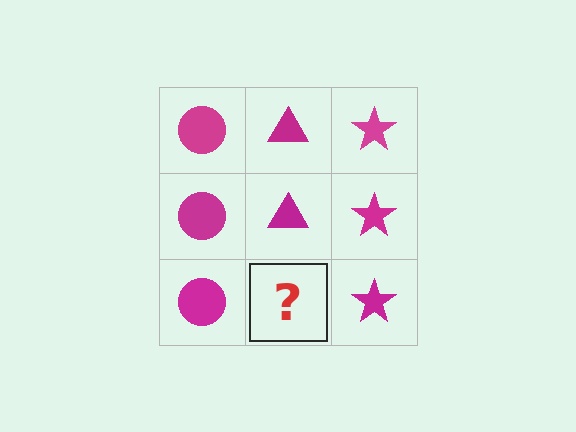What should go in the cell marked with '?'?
The missing cell should contain a magenta triangle.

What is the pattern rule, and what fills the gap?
The rule is that each column has a consistent shape. The gap should be filled with a magenta triangle.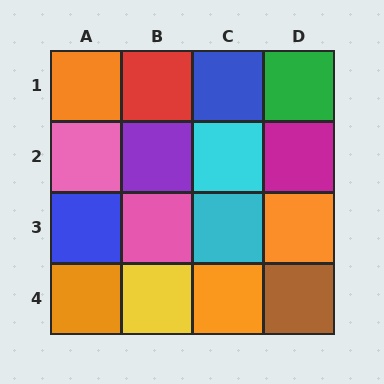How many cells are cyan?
2 cells are cyan.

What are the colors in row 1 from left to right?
Orange, red, blue, green.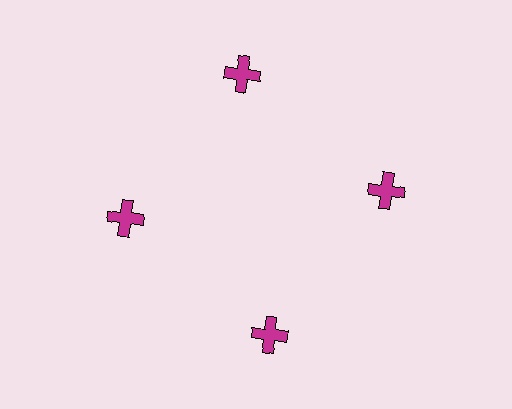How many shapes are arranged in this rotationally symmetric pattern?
There are 4 shapes, arranged in 4 groups of 1.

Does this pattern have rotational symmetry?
Yes, this pattern has 4-fold rotational symmetry. It looks the same after rotating 90 degrees around the center.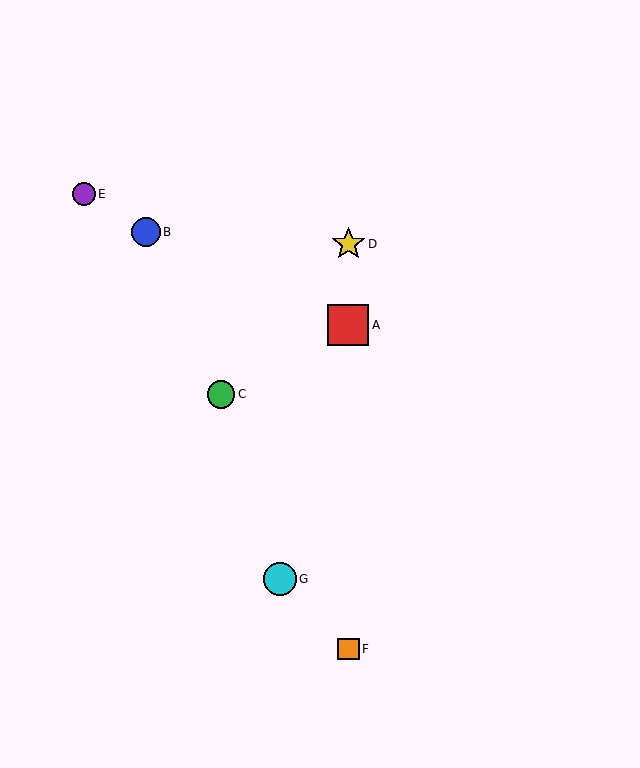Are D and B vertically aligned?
No, D is at x≈348 and B is at x≈146.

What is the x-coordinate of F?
Object F is at x≈348.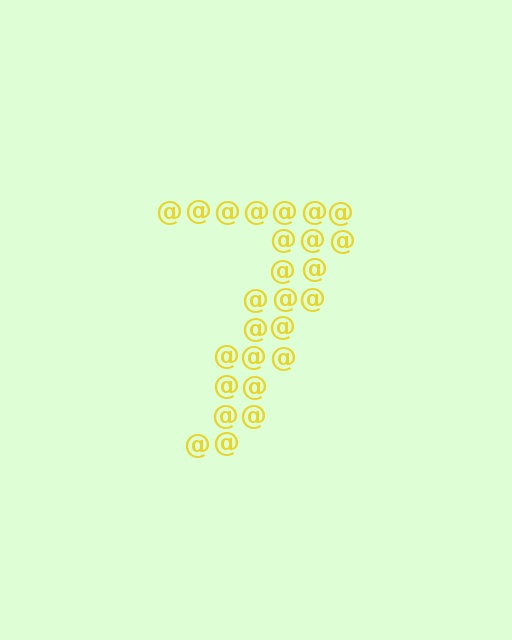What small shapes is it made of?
It is made of small at signs.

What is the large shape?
The large shape is the digit 7.